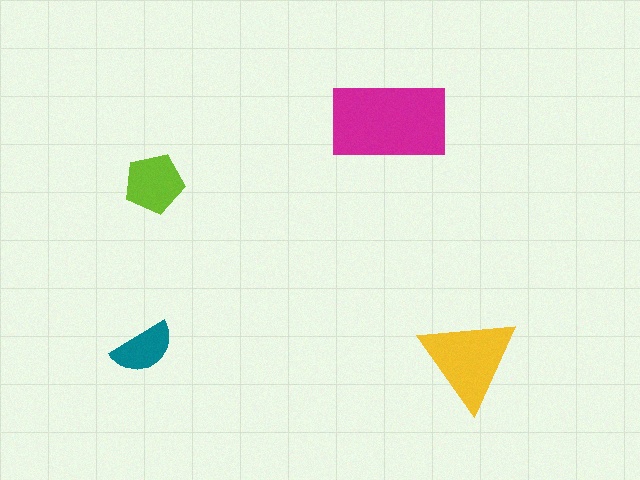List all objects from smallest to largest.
The teal semicircle, the lime pentagon, the yellow triangle, the magenta rectangle.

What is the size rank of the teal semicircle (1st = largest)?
4th.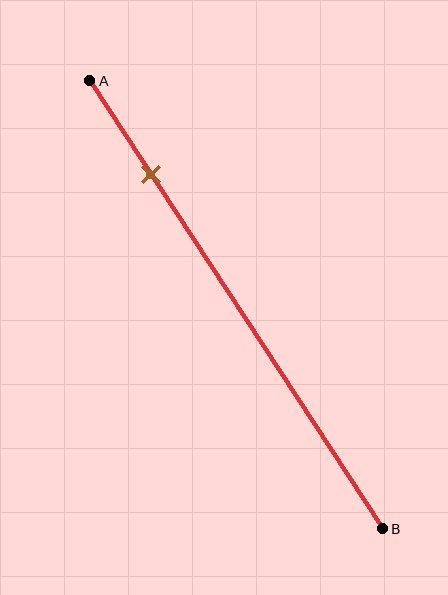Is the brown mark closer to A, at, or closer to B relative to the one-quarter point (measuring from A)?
The brown mark is closer to point A than the one-quarter point of segment AB.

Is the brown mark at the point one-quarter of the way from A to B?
No, the mark is at about 20% from A, not at the 25% one-quarter point.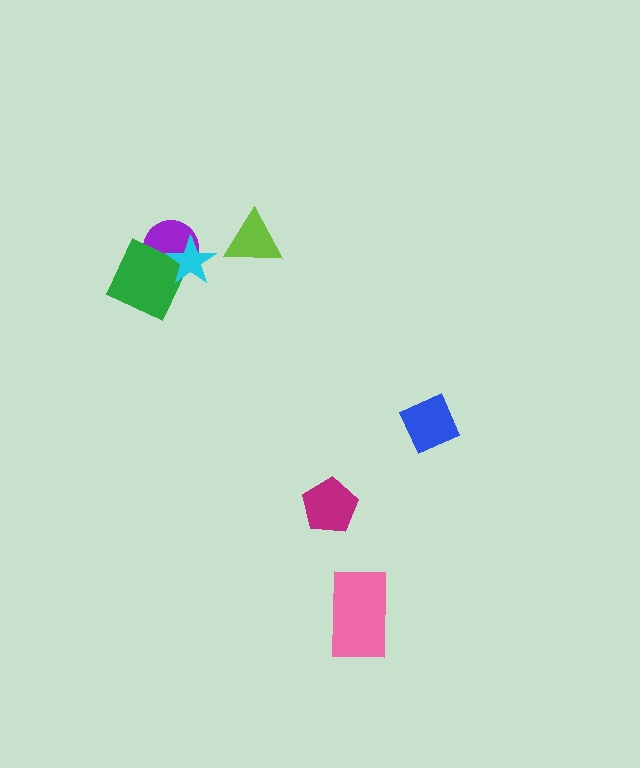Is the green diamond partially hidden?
Yes, it is partially covered by another shape.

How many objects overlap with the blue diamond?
0 objects overlap with the blue diamond.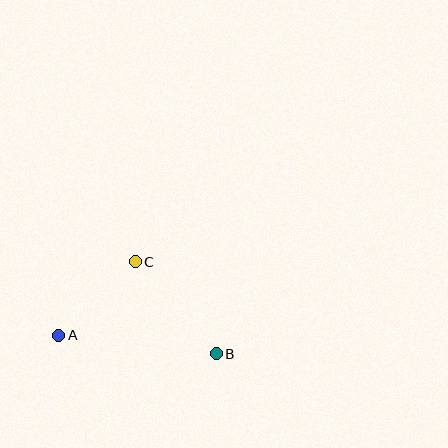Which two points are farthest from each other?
Points A and B are farthest from each other.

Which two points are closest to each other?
Points A and C are closest to each other.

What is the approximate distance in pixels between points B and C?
The distance between B and C is approximately 122 pixels.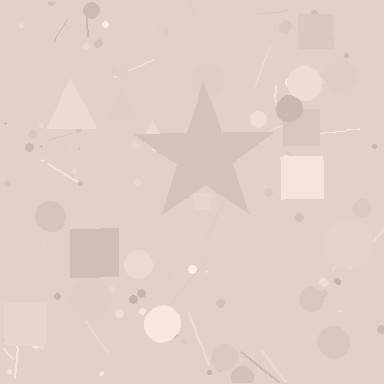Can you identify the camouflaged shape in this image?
The camouflaged shape is a star.